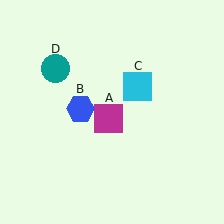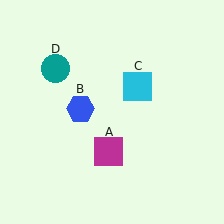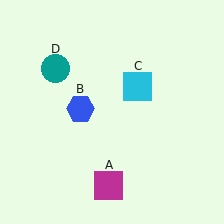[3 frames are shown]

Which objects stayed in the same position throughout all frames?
Blue hexagon (object B) and cyan square (object C) and teal circle (object D) remained stationary.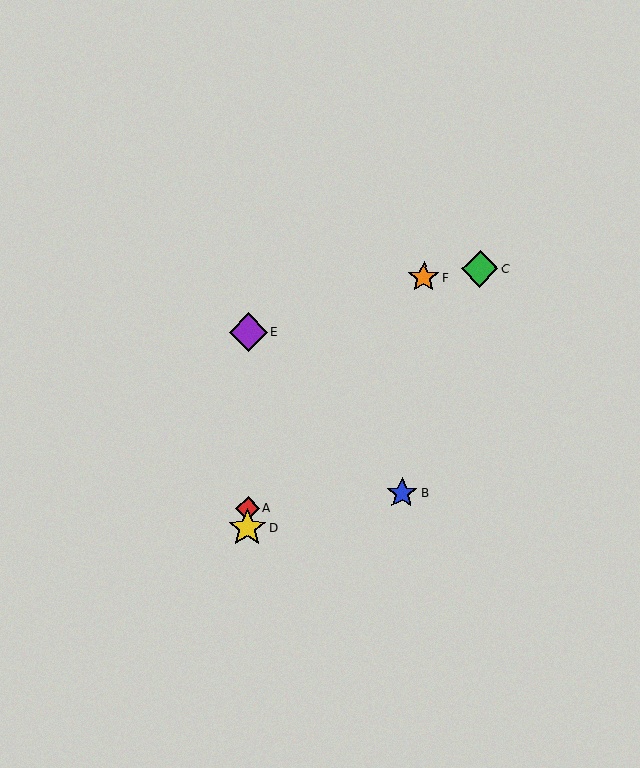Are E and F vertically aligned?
No, E is at x≈248 and F is at x≈424.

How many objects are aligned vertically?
3 objects (A, D, E) are aligned vertically.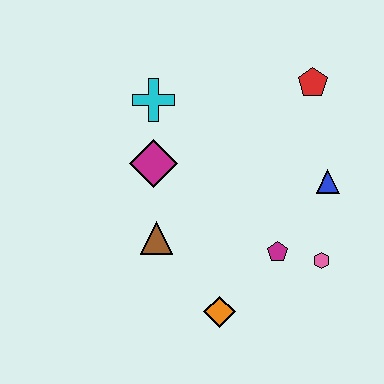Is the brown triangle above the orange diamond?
Yes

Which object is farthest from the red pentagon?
The orange diamond is farthest from the red pentagon.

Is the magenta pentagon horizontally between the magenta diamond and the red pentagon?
Yes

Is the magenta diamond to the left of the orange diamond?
Yes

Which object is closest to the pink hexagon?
The magenta pentagon is closest to the pink hexagon.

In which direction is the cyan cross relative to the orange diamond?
The cyan cross is above the orange diamond.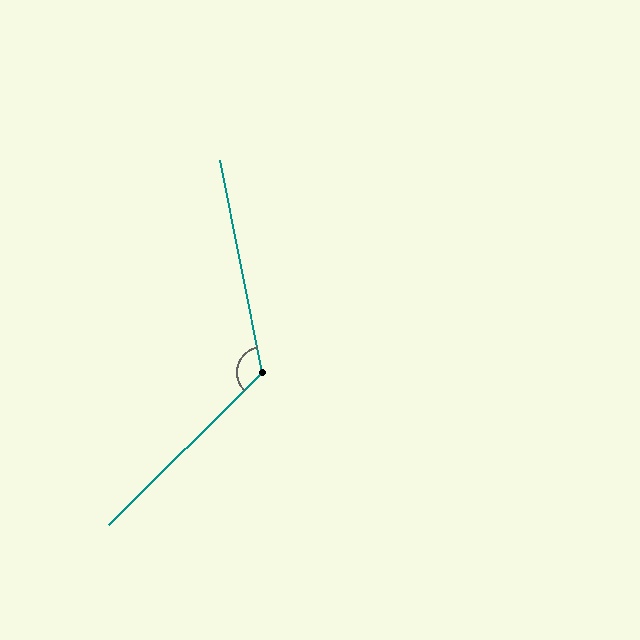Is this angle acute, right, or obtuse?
It is obtuse.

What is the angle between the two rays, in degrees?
Approximately 124 degrees.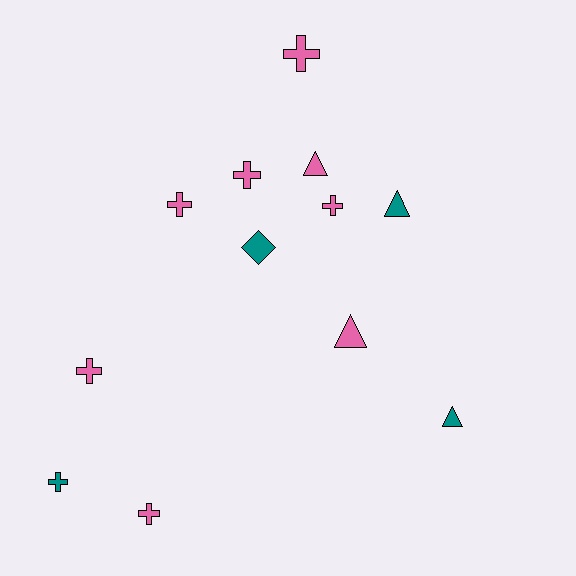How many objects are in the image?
There are 12 objects.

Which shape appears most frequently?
Cross, with 7 objects.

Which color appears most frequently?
Pink, with 8 objects.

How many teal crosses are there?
There is 1 teal cross.